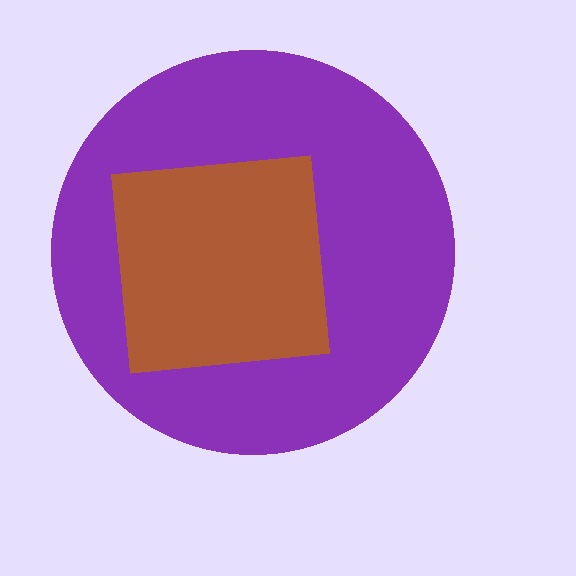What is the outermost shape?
The purple circle.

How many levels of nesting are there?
2.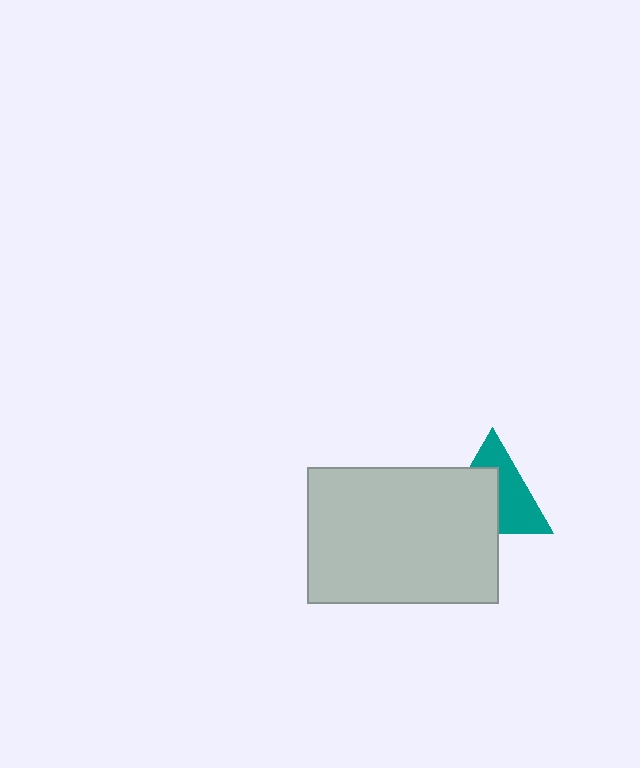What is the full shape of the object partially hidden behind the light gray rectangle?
The partially hidden object is a teal triangle.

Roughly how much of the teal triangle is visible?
About half of it is visible (roughly 50%).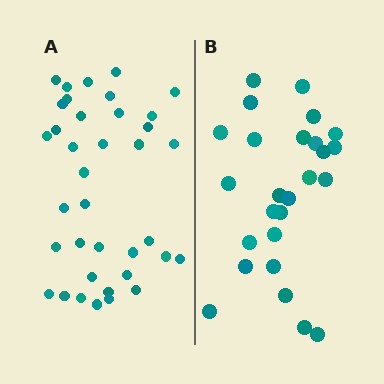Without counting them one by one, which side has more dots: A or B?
Region A (the left region) has more dots.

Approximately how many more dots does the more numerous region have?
Region A has roughly 12 or so more dots than region B.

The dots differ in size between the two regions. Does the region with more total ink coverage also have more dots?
No. Region B has more total ink coverage because its dots are larger, but region A actually contains more individual dots. Total area can be misleading — the number of items is what matters here.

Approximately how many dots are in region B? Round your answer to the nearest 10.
About 30 dots. (The exact count is 26, which rounds to 30.)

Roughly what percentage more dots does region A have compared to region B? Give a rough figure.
About 40% more.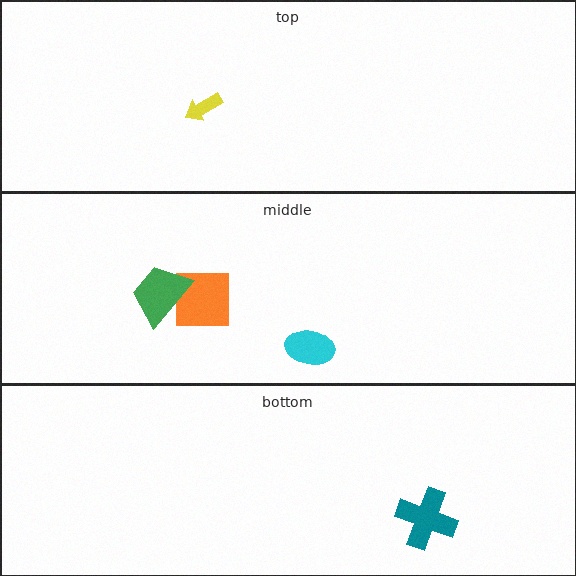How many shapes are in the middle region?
3.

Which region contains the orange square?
The middle region.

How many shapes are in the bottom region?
1.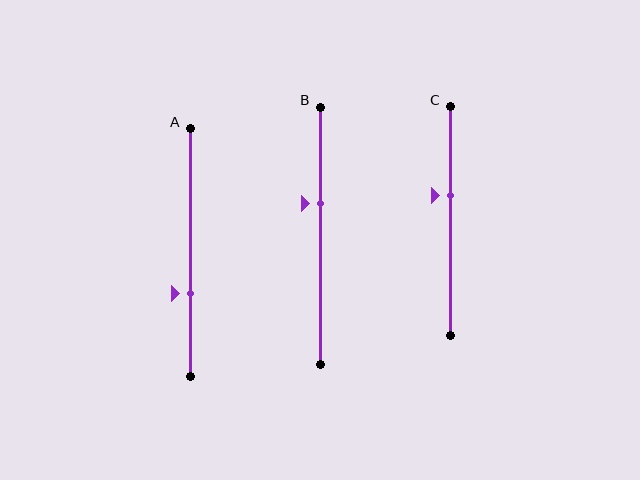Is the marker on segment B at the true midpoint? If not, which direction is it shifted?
No, the marker on segment B is shifted upward by about 13% of the segment length.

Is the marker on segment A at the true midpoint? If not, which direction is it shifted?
No, the marker on segment A is shifted downward by about 16% of the segment length.